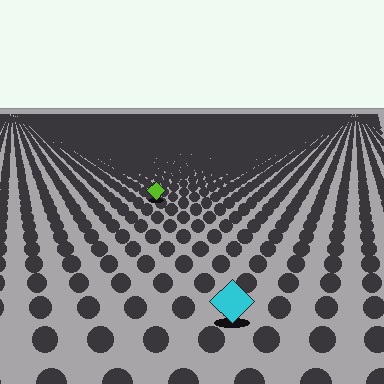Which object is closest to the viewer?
The cyan diamond is closest. The texture marks near it are larger and more spread out.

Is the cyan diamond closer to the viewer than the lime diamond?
Yes. The cyan diamond is closer — you can tell from the texture gradient: the ground texture is coarser near it.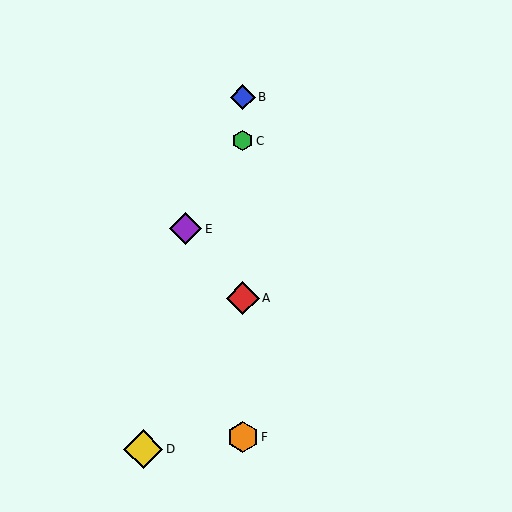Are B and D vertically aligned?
No, B is at x≈243 and D is at x≈143.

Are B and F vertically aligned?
Yes, both are at x≈243.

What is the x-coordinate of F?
Object F is at x≈243.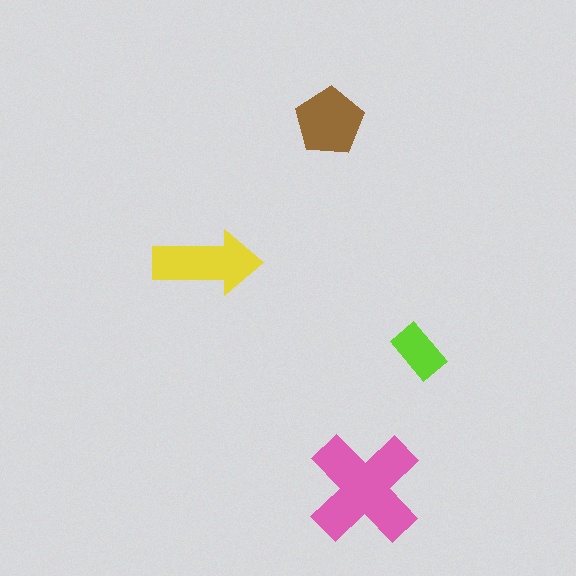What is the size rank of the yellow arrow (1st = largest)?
2nd.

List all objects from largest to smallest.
The pink cross, the yellow arrow, the brown pentagon, the lime rectangle.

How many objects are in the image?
There are 4 objects in the image.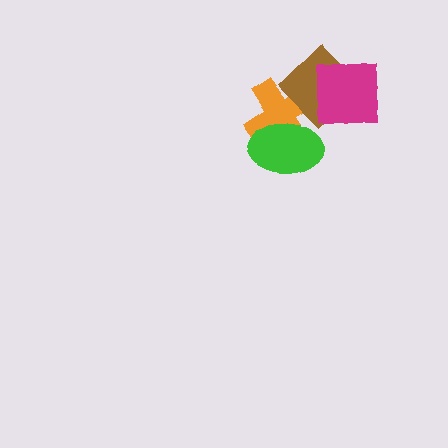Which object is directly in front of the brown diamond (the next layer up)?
The magenta square is directly in front of the brown diamond.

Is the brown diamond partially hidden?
Yes, it is partially covered by another shape.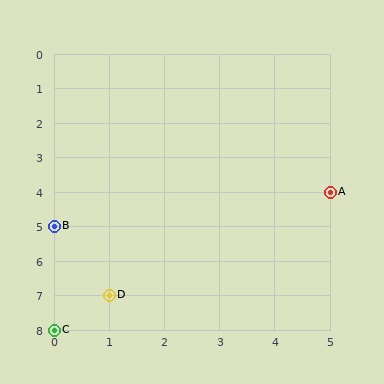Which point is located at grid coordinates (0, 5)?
Point B is at (0, 5).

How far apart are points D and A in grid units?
Points D and A are 4 columns and 3 rows apart (about 5.0 grid units diagonally).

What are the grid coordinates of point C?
Point C is at grid coordinates (0, 8).